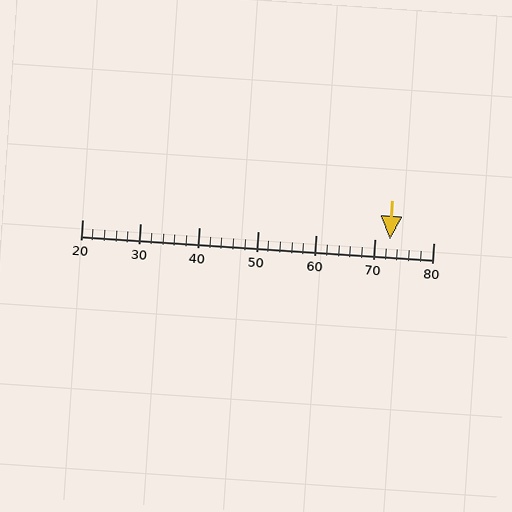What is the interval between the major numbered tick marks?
The major tick marks are spaced 10 units apart.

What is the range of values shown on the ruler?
The ruler shows values from 20 to 80.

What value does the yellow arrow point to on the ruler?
The yellow arrow points to approximately 73.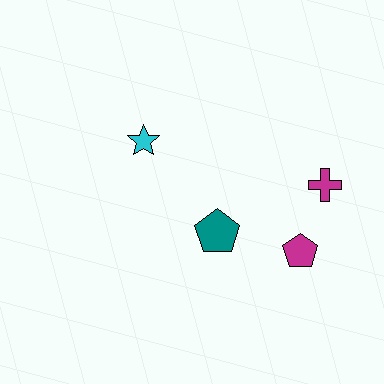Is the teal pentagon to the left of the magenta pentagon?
Yes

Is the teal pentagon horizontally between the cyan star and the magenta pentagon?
Yes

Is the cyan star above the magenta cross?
Yes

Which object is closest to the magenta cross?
The magenta pentagon is closest to the magenta cross.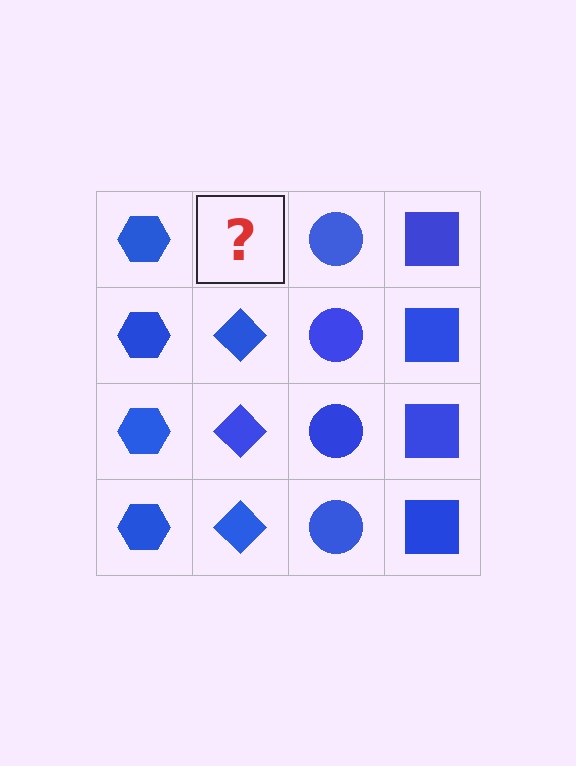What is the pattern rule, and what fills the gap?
The rule is that each column has a consistent shape. The gap should be filled with a blue diamond.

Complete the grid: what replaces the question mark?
The question mark should be replaced with a blue diamond.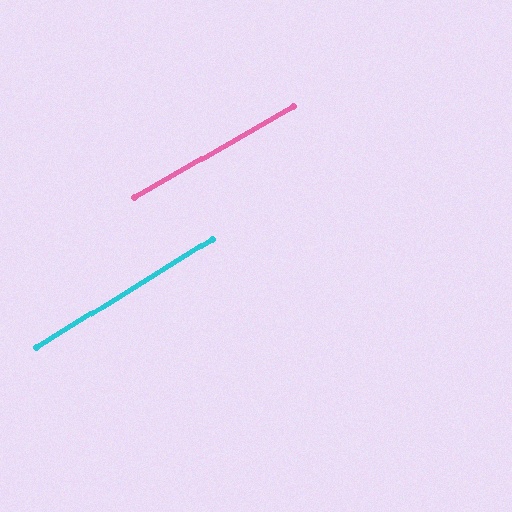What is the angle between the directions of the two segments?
Approximately 2 degrees.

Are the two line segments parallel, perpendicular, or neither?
Parallel — their directions differ by only 2.0°.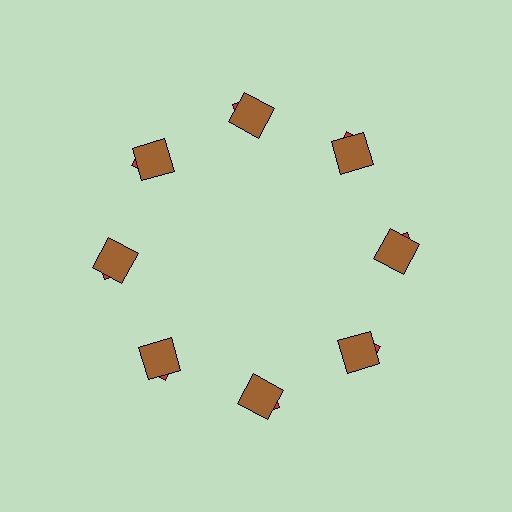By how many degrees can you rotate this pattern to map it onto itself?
The pattern maps onto itself every 45 degrees of rotation.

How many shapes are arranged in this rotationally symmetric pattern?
There are 16 shapes, arranged in 8 groups of 2.